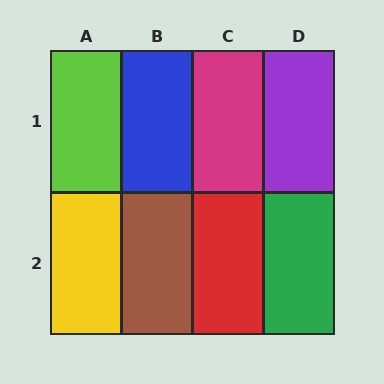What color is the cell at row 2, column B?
Brown.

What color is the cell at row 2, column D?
Green.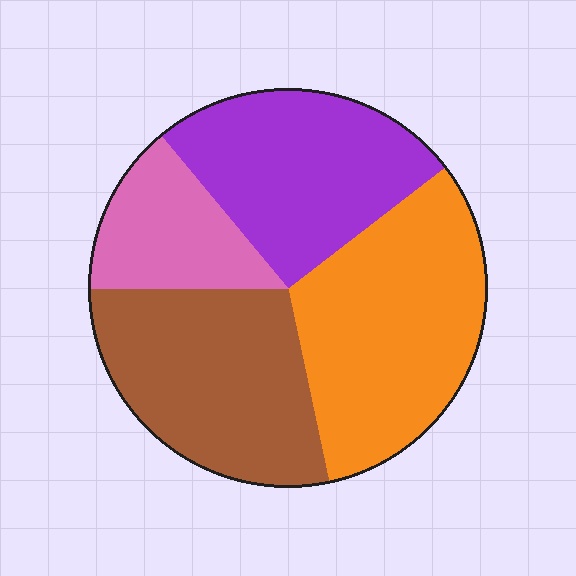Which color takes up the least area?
Pink, at roughly 15%.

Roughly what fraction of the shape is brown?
Brown takes up about one quarter (1/4) of the shape.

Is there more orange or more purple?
Orange.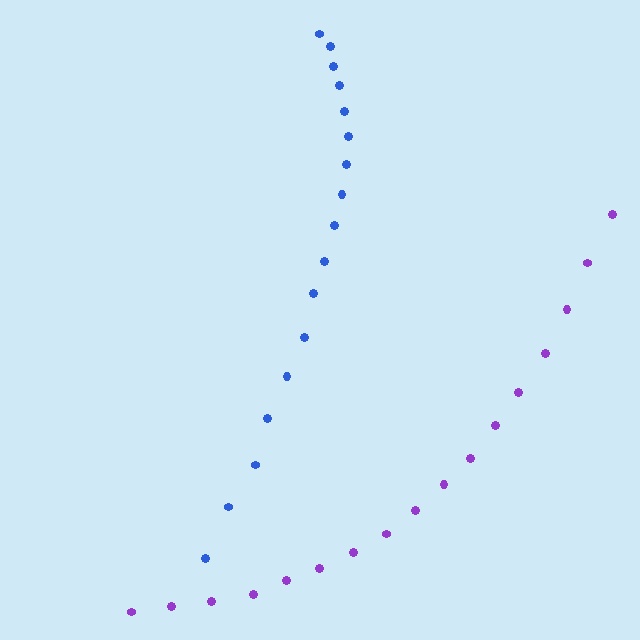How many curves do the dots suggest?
There are 2 distinct paths.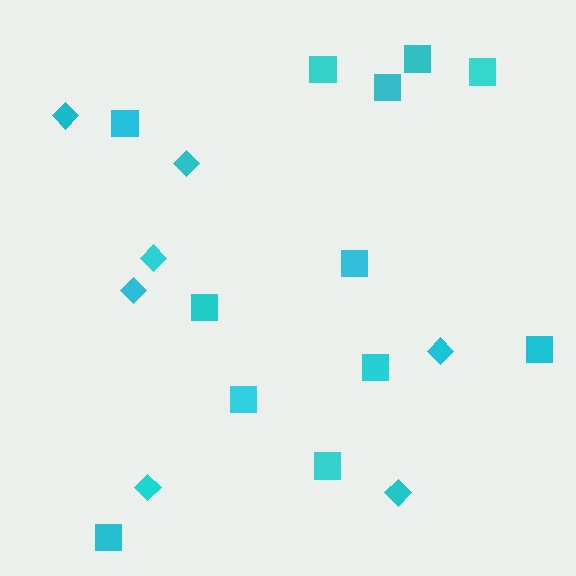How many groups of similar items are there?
There are 2 groups: one group of squares (12) and one group of diamonds (7).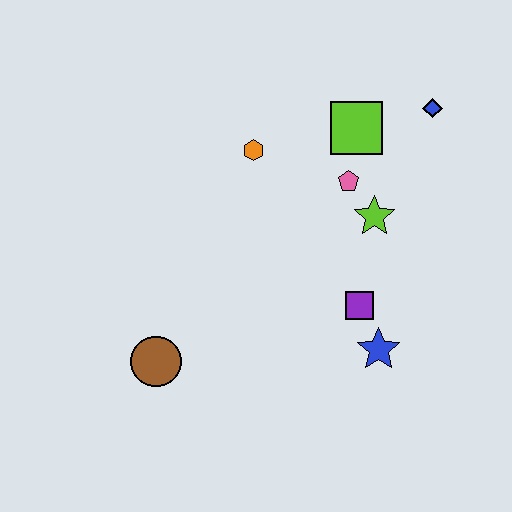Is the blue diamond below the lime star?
No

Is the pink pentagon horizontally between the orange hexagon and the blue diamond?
Yes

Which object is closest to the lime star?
The pink pentagon is closest to the lime star.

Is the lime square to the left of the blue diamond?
Yes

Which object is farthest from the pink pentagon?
The brown circle is farthest from the pink pentagon.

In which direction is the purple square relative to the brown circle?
The purple square is to the right of the brown circle.